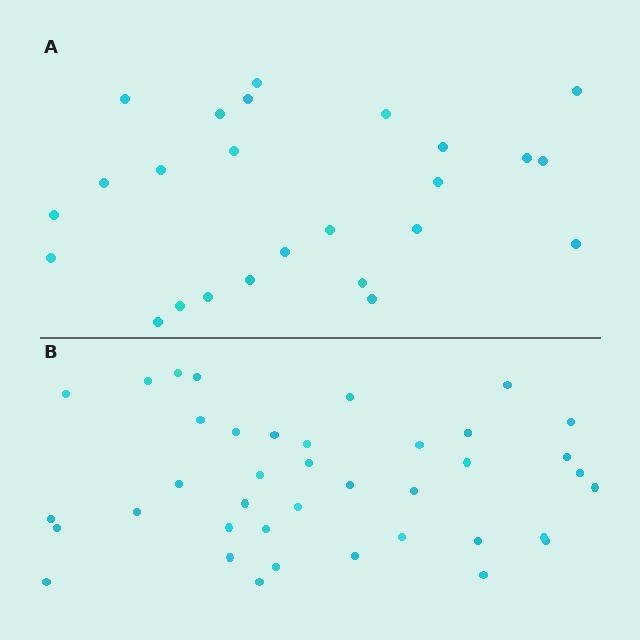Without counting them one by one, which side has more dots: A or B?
Region B (the bottom region) has more dots.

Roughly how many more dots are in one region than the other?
Region B has approximately 15 more dots than region A.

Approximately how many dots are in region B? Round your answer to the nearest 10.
About 40 dots. (The exact count is 39, which rounds to 40.)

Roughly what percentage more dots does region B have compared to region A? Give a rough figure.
About 55% more.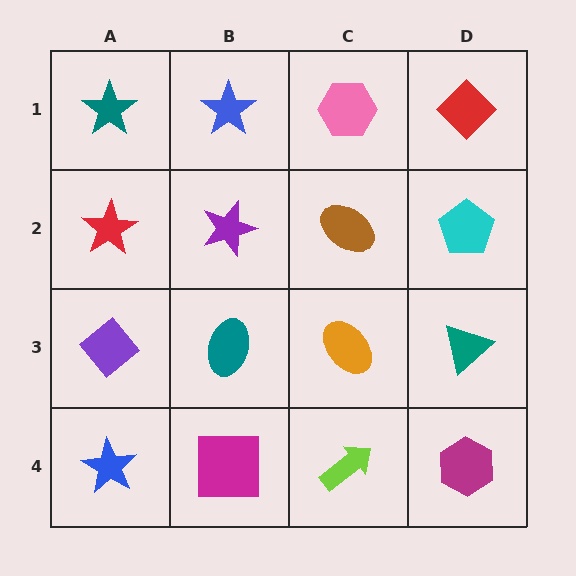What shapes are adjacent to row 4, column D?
A teal triangle (row 3, column D), a lime arrow (row 4, column C).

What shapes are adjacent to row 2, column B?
A blue star (row 1, column B), a teal ellipse (row 3, column B), a red star (row 2, column A), a brown ellipse (row 2, column C).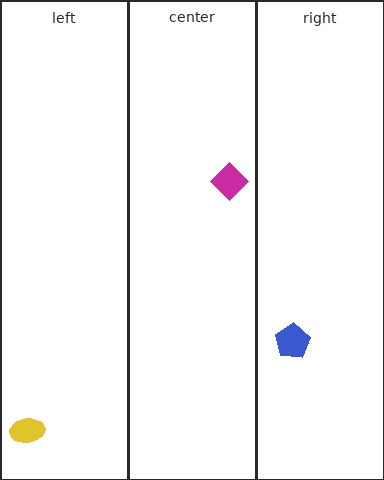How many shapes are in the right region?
1.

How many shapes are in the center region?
1.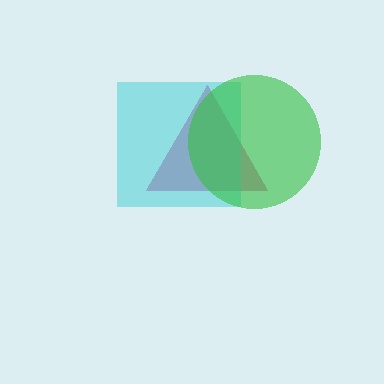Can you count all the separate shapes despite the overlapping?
Yes, there are 3 separate shapes.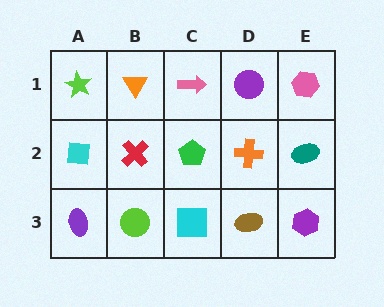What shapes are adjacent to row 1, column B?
A red cross (row 2, column B), a lime star (row 1, column A), a pink arrow (row 1, column C).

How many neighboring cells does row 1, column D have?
3.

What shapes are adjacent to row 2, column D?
A purple circle (row 1, column D), a brown ellipse (row 3, column D), a green pentagon (row 2, column C), a teal ellipse (row 2, column E).